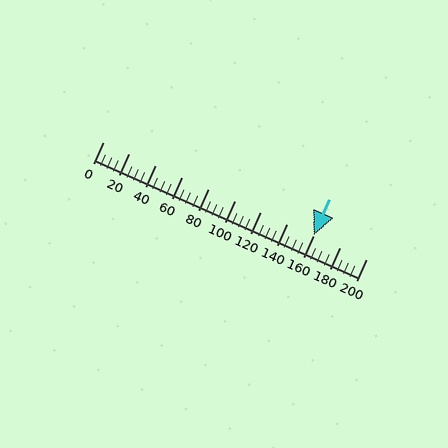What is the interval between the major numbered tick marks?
The major tick marks are spaced 20 units apart.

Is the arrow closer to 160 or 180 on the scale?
The arrow is closer to 160.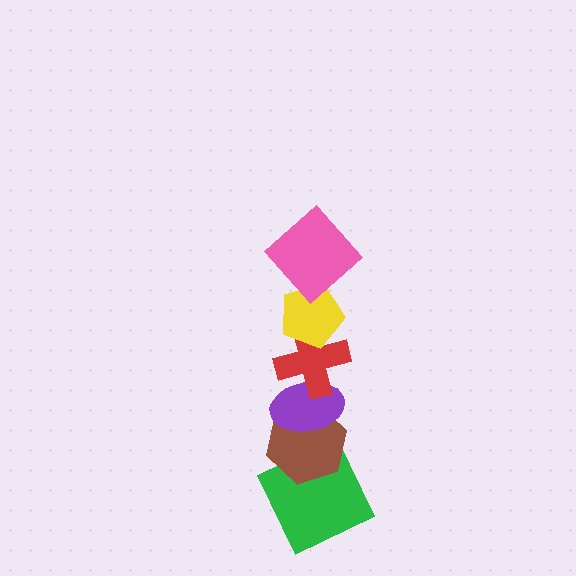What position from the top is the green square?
The green square is 6th from the top.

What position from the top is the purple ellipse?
The purple ellipse is 4th from the top.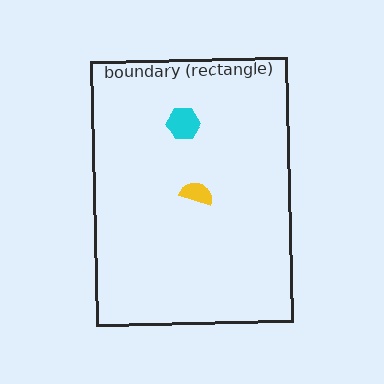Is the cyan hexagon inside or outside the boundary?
Inside.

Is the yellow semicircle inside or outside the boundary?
Inside.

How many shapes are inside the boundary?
2 inside, 0 outside.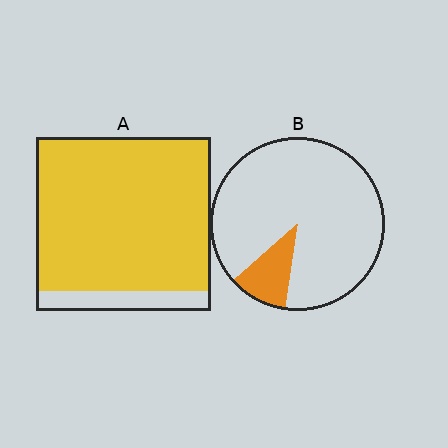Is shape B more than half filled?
No.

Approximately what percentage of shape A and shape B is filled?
A is approximately 90% and B is approximately 10%.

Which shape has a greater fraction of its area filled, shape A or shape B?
Shape A.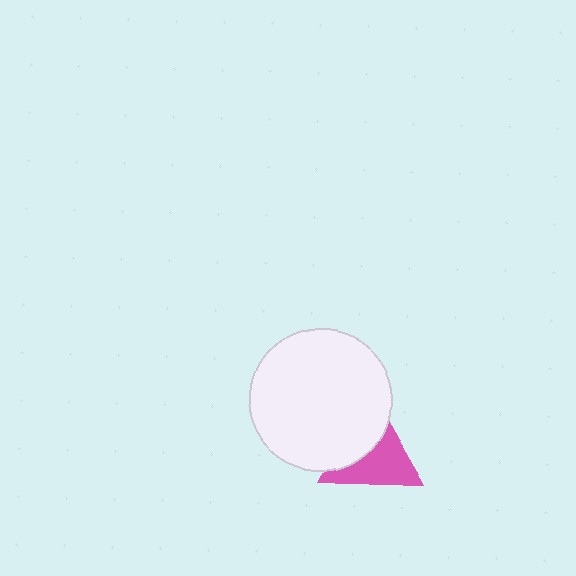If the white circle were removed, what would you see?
You would see the complete pink triangle.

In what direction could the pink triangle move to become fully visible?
The pink triangle could move toward the lower-right. That would shift it out from behind the white circle entirely.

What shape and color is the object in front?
The object in front is a white circle.